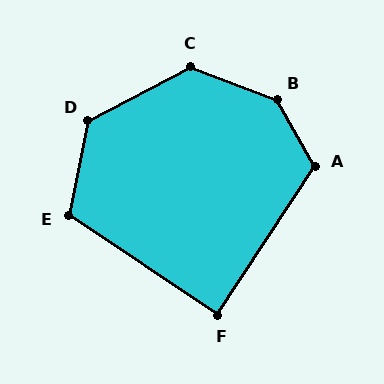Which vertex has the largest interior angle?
B, at approximately 141 degrees.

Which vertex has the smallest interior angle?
F, at approximately 90 degrees.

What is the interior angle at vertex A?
Approximately 117 degrees (obtuse).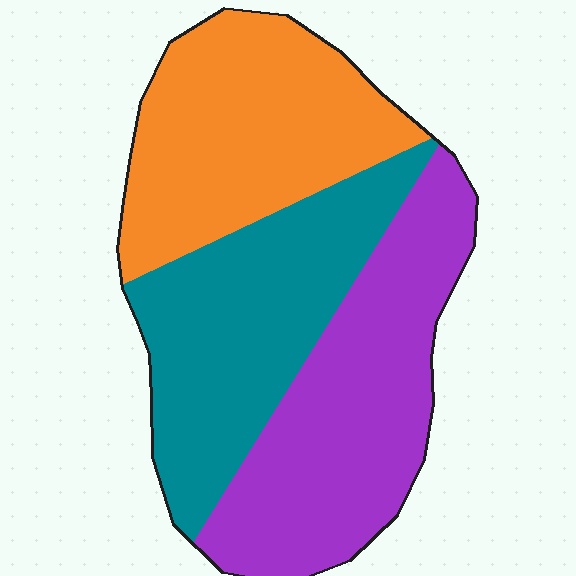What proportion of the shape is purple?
Purple covers 36% of the shape.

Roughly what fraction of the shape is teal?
Teal covers around 30% of the shape.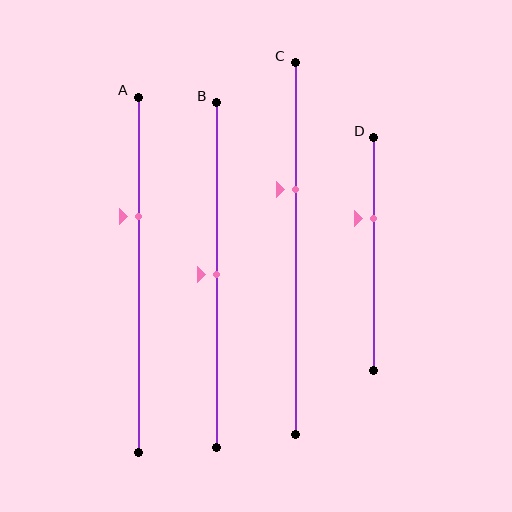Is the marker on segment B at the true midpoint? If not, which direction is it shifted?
Yes, the marker on segment B is at the true midpoint.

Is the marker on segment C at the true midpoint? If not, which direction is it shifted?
No, the marker on segment C is shifted upward by about 16% of the segment length.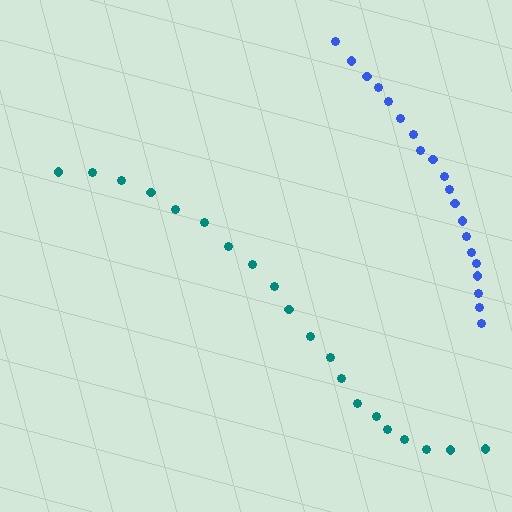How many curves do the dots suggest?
There are 2 distinct paths.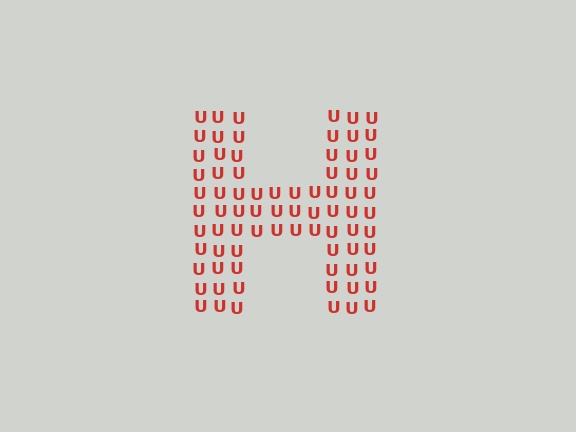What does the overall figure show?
The overall figure shows the letter H.